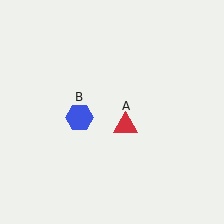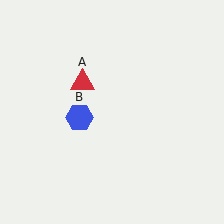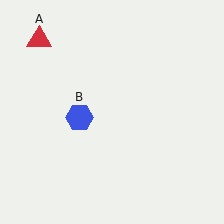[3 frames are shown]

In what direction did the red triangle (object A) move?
The red triangle (object A) moved up and to the left.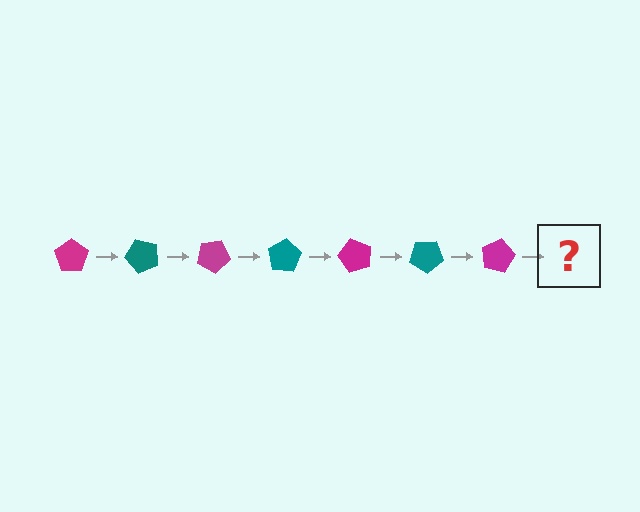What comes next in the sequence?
The next element should be a teal pentagon, rotated 350 degrees from the start.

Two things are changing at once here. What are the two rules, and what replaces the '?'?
The two rules are that it rotates 50 degrees each step and the color cycles through magenta and teal. The '?' should be a teal pentagon, rotated 350 degrees from the start.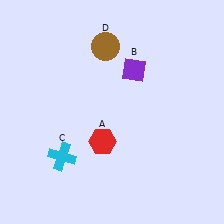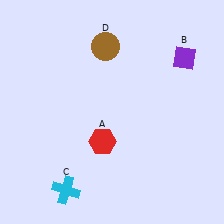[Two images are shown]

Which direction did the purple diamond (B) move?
The purple diamond (B) moved right.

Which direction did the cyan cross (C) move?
The cyan cross (C) moved down.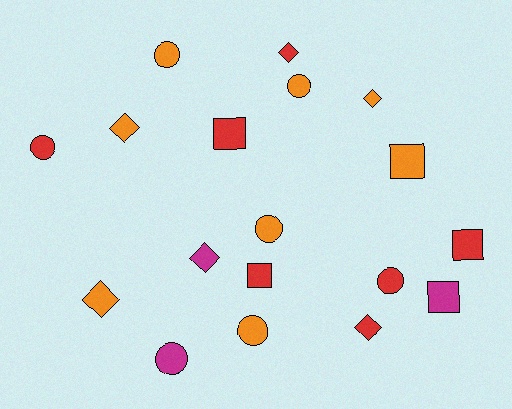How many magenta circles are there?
There is 1 magenta circle.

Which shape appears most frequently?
Circle, with 7 objects.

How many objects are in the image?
There are 18 objects.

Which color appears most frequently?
Orange, with 8 objects.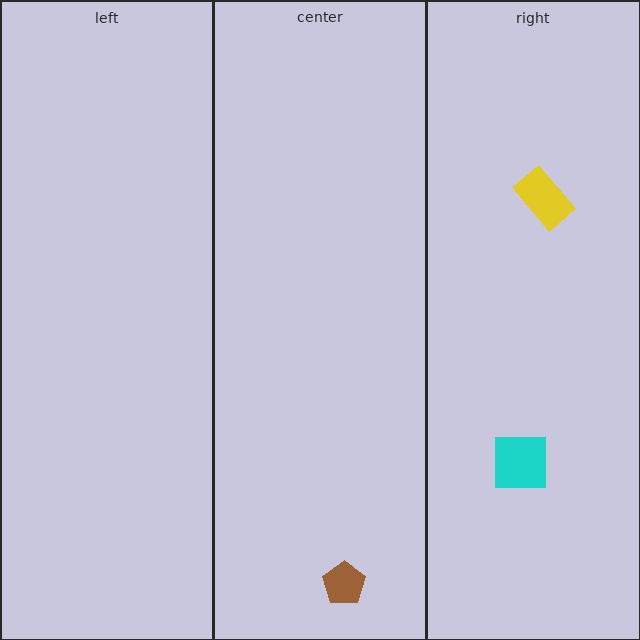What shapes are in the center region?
The brown pentagon.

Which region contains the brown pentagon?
The center region.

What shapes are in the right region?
The yellow rectangle, the cyan square.